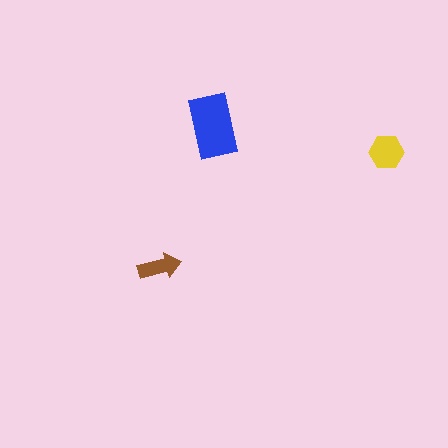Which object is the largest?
The blue rectangle.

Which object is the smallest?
The brown arrow.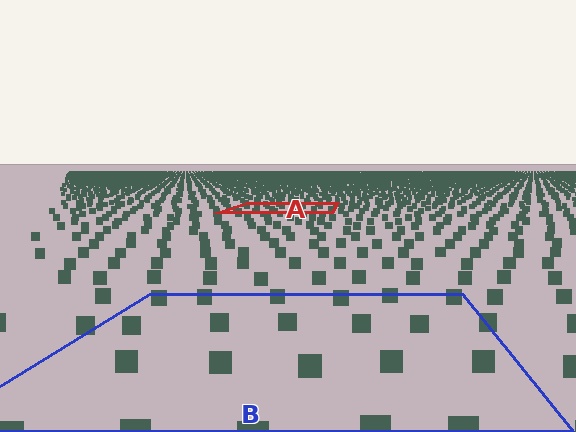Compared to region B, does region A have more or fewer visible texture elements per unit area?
Region A has more texture elements per unit area — they are packed more densely because it is farther away.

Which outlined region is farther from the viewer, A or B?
Region A is farther from the viewer — the texture elements inside it appear smaller and more densely packed.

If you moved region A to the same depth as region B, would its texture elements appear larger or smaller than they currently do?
They would appear larger. At a closer depth, the same texture elements are projected at a bigger on-screen size.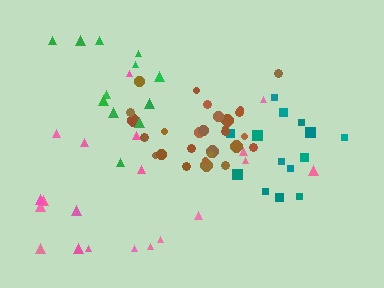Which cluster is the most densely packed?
Brown.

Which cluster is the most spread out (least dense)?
Pink.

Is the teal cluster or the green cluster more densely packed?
Teal.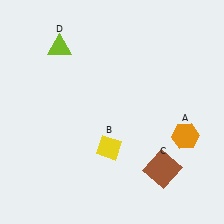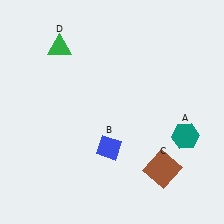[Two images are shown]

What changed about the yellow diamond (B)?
In Image 1, B is yellow. In Image 2, it changed to blue.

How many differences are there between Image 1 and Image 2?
There are 3 differences between the two images.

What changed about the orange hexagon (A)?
In Image 1, A is orange. In Image 2, it changed to teal.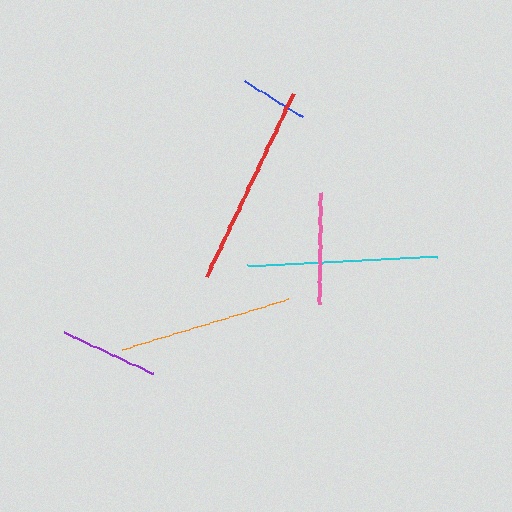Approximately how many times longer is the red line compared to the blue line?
The red line is approximately 3.0 times the length of the blue line.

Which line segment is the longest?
The red line is the longest at approximately 202 pixels.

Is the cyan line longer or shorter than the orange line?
The cyan line is longer than the orange line.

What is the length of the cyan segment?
The cyan segment is approximately 190 pixels long.